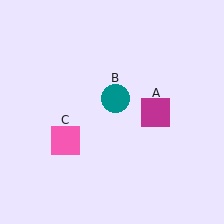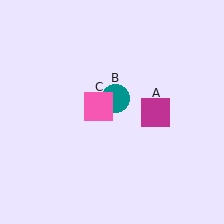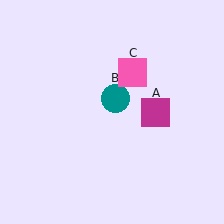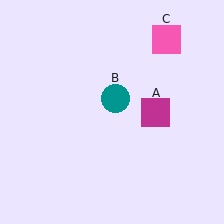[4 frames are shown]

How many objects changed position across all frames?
1 object changed position: pink square (object C).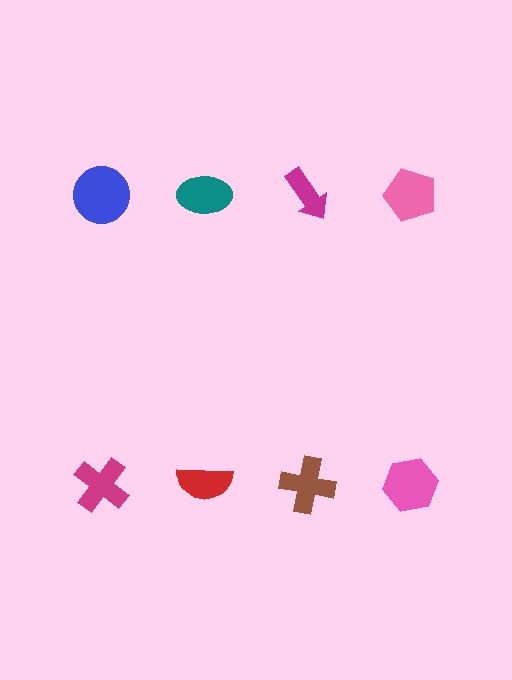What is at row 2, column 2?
A red semicircle.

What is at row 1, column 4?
A pink pentagon.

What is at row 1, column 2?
A teal ellipse.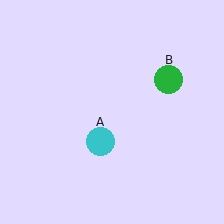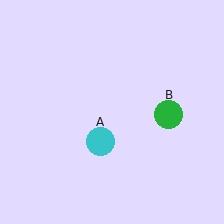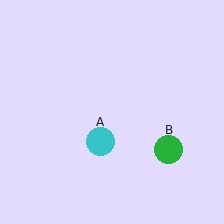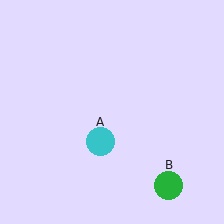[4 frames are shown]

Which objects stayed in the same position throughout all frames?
Cyan circle (object A) remained stationary.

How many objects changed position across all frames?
1 object changed position: green circle (object B).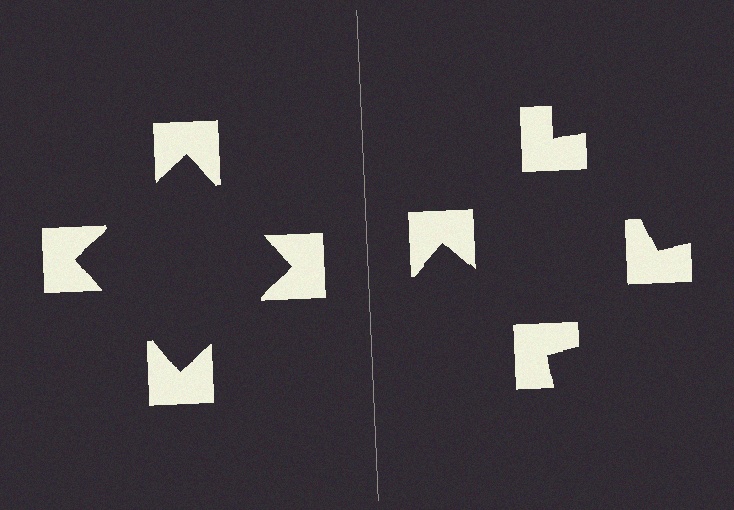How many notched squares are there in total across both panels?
8 — 4 on each side.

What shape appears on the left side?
An illusory square.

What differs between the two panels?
The notched squares are positioned identically on both sides; only the wedge orientations differ. On the left they align to a square; on the right they are misaligned.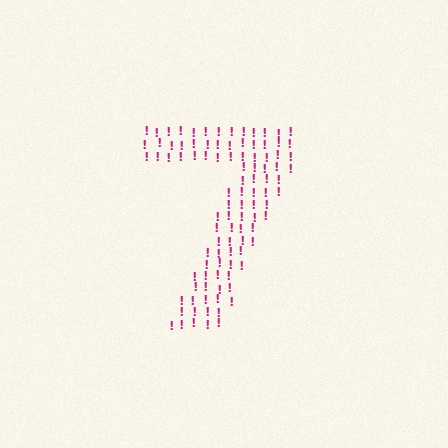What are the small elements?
The small elements are exclamation marks.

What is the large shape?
The large shape is the digit 7.